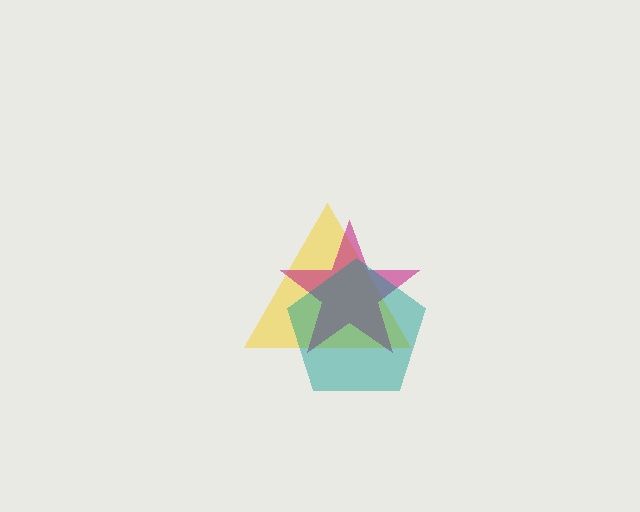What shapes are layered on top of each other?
The layered shapes are: a yellow triangle, a magenta star, a teal pentagon.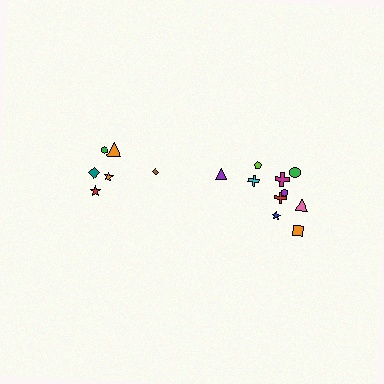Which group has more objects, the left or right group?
The right group.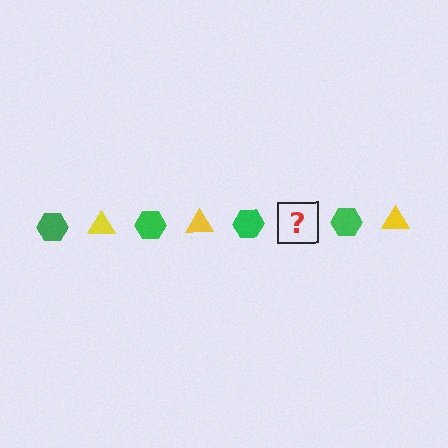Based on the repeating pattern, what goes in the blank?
The blank should be a yellow triangle.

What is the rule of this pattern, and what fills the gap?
The rule is that the pattern alternates between green hexagon and yellow triangle. The gap should be filled with a yellow triangle.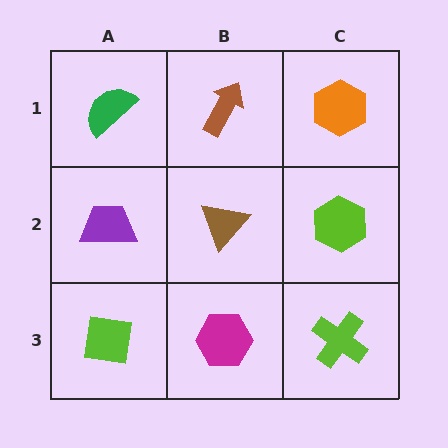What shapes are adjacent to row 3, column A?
A purple trapezoid (row 2, column A), a magenta hexagon (row 3, column B).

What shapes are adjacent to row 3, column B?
A brown triangle (row 2, column B), a lime square (row 3, column A), a lime cross (row 3, column C).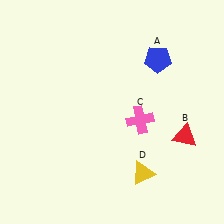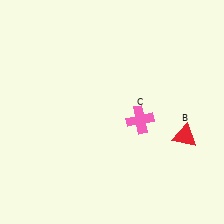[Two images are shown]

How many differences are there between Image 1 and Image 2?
There are 2 differences between the two images.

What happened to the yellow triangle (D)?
The yellow triangle (D) was removed in Image 2. It was in the bottom-right area of Image 1.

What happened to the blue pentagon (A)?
The blue pentagon (A) was removed in Image 2. It was in the top-right area of Image 1.